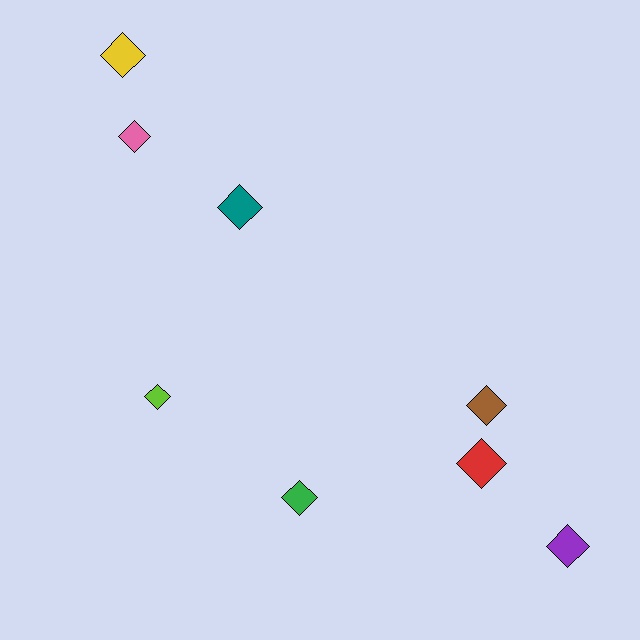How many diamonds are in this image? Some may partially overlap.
There are 8 diamonds.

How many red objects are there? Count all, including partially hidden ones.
There is 1 red object.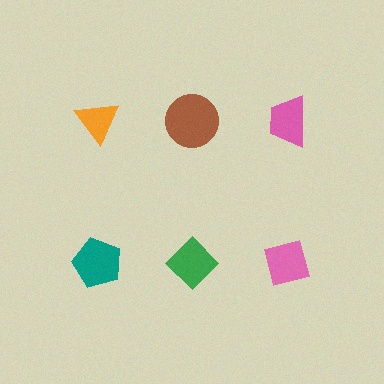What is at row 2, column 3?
A pink square.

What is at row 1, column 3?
A pink trapezoid.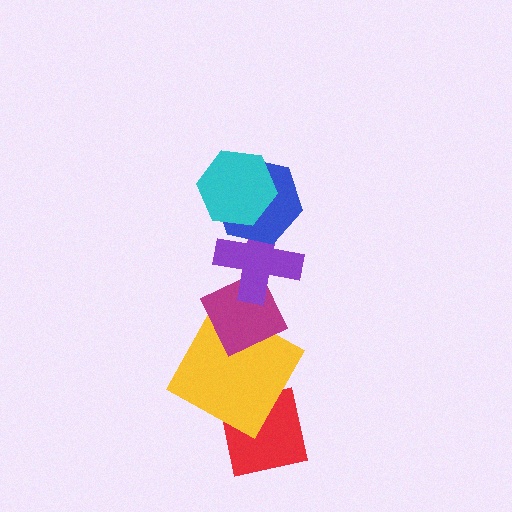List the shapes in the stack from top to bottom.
From top to bottom: the cyan hexagon, the blue hexagon, the purple cross, the magenta diamond, the yellow square, the red square.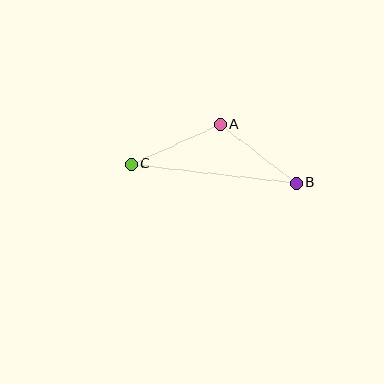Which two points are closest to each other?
Points A and B are closest to each other.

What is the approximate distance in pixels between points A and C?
The distance between A and C is approximately 97 pixels.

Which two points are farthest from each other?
Points B and C are farthest from each other.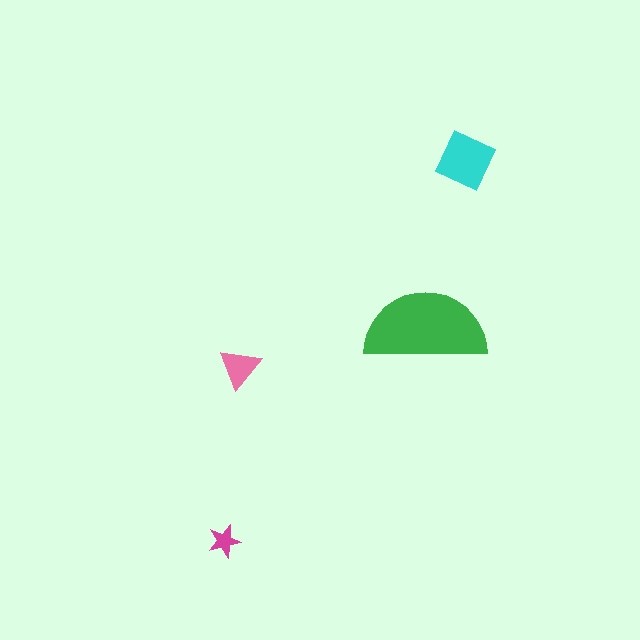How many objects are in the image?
There are 4 objects in the image.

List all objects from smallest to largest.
The magenta star, the pink triangle, the cyan diamond, the green semicircle.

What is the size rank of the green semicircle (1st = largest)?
1st.